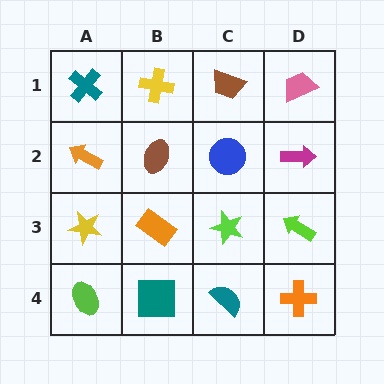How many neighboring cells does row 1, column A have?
2.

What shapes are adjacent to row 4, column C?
A lime star (row 3, column C), a teal square (row 4, column B), an orange cross (row 4, column D).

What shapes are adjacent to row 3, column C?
A blue circle (row 2, column C), a teal semicircle (row 4, column C), an orange rectangle (row 3, column B), a lime arrow (row 3, column D).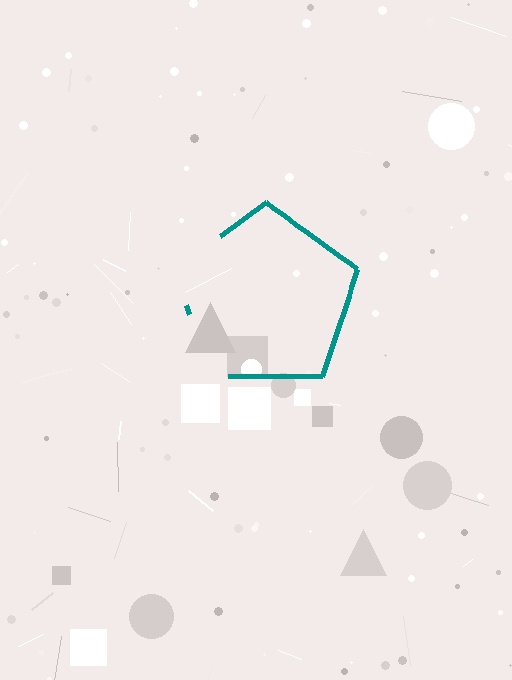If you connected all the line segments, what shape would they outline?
They would outline a pentagon.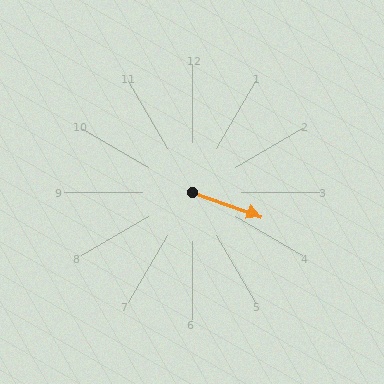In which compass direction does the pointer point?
East.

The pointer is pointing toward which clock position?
Roughly 4 o'clock.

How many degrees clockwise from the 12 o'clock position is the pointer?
Approximately 109 degrees.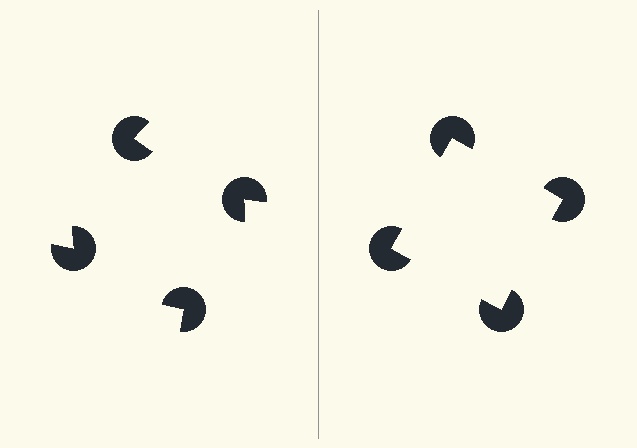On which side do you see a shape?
An illusory square appears on the right side. On the left side the wedge cuts are rotated, so no coherent shape forms.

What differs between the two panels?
The pac-man discs are positioned identically on both sides; only the wedge orientations differ. On the right they align to a square; on the left they are misaligned.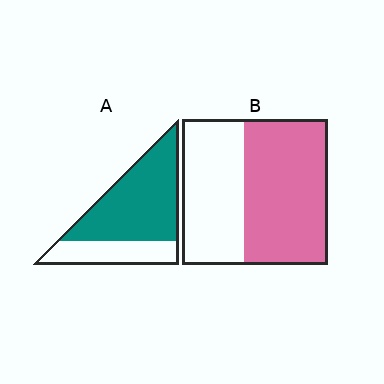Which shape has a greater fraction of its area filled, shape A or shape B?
Shape A.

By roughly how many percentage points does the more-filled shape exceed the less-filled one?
By roughly 10 percentage points (A over B).